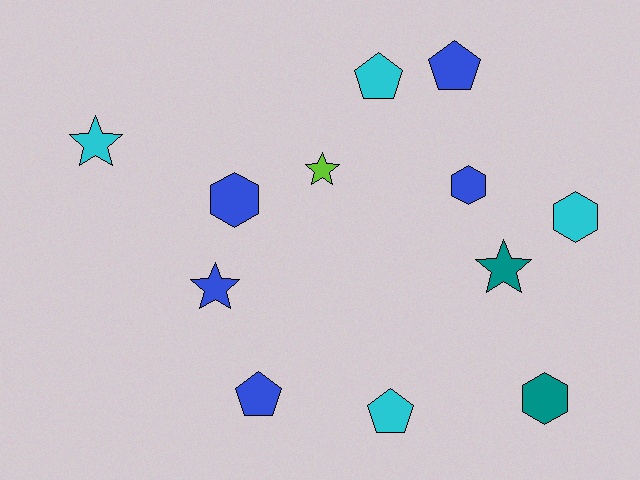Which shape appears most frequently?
Hexagon, with 4 objects.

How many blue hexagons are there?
There are 2 blue hexagons.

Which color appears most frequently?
Blue, with 5 objects.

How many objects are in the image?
There are 12 objects.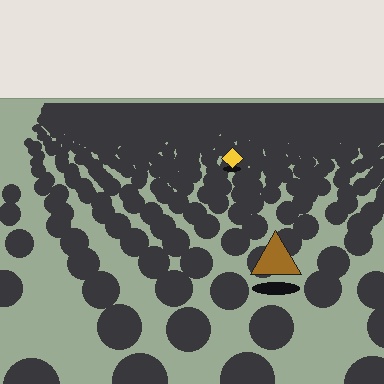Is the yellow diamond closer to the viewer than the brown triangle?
No. The brown triangle is closer — you can tell from the texture gradient: the ground texture is coarser near it.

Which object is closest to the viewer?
The brown triangle is closest. The texture marks near it are larger and more spread out.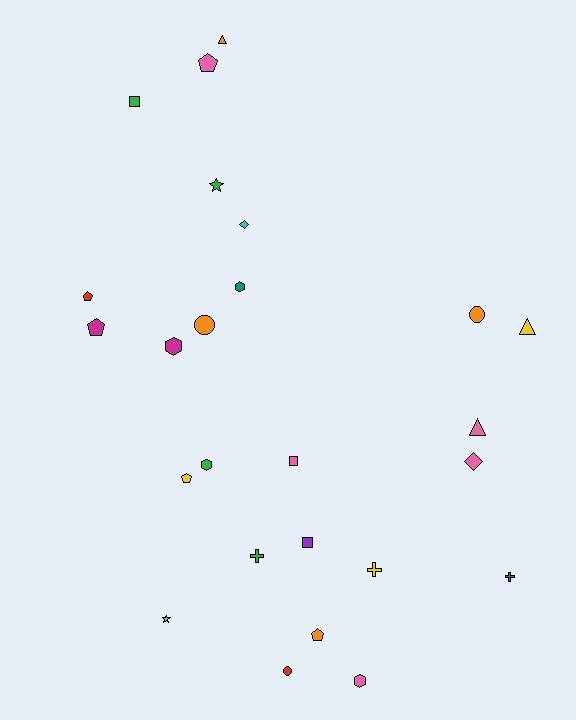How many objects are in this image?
There are 25 objects.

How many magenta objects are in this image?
There are 2 magenta objects.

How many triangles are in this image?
There are 3 triangles.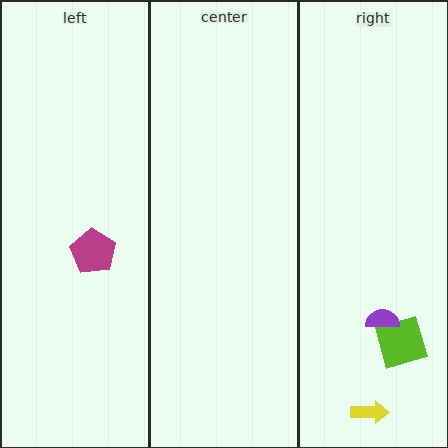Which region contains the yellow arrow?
The right region.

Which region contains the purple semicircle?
The right region.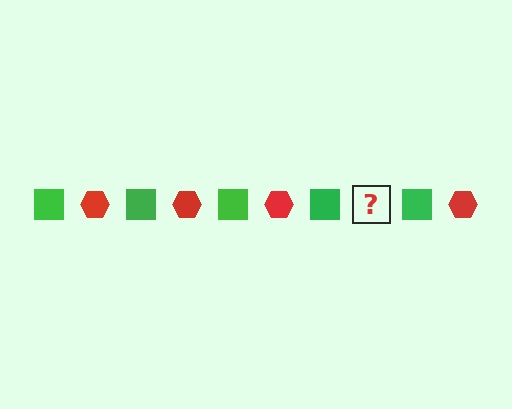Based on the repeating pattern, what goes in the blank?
The blank should be a red hexagon.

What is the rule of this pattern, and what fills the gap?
The rule is that the pattern alternates between green square and red hexagon. The gap should be filled with a red hexagon.